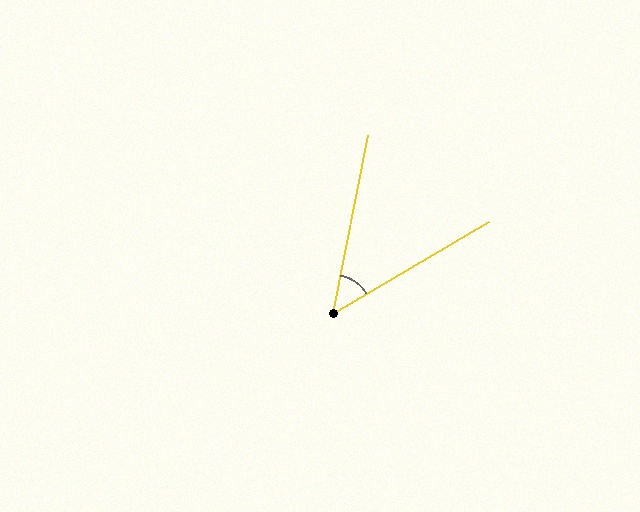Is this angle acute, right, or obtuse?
It is acute.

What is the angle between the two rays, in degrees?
Approximately 49 degrees.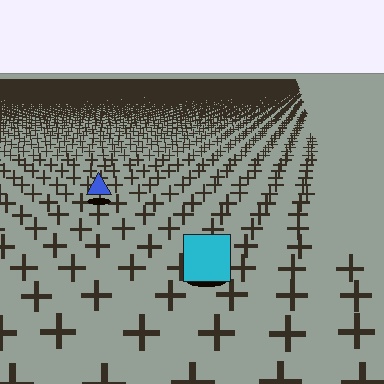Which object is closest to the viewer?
The cyan square is closest. The texture marks near it are larger and more spread out.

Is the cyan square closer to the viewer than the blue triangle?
Yes. The cyan square is closer — you can tell from the texture gradient: the ground texture is coarser near it.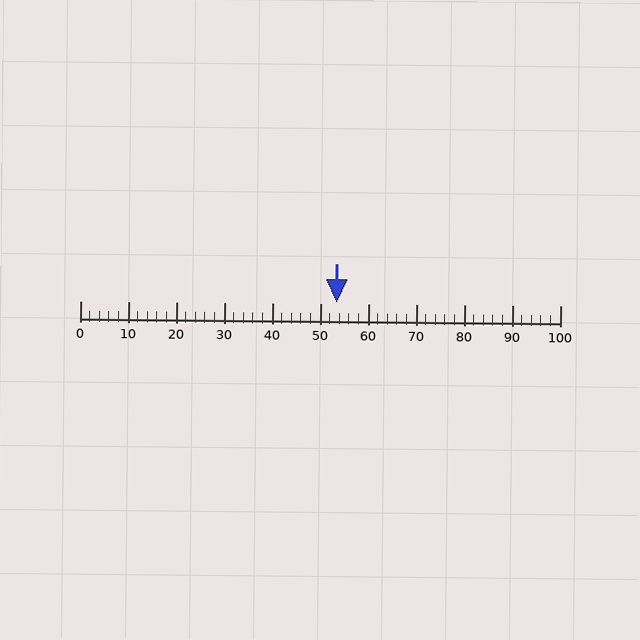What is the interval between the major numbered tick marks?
The major tick marks are spaced 10 units apart.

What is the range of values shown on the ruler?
The ruler shows values from 0 to 100.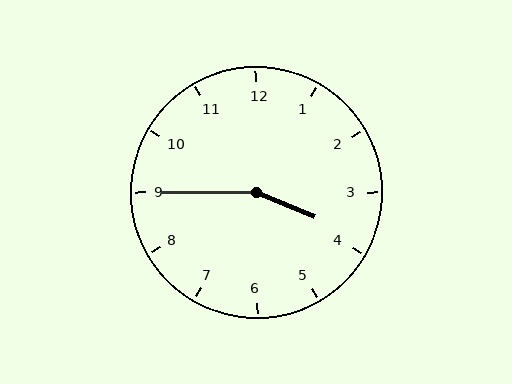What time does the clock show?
3:45.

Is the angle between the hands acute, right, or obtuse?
It is obtuse.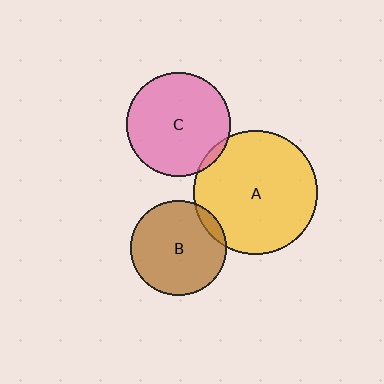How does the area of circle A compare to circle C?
Approximately 1.4 times.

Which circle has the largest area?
Circle A (yellow).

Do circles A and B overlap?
Yes.